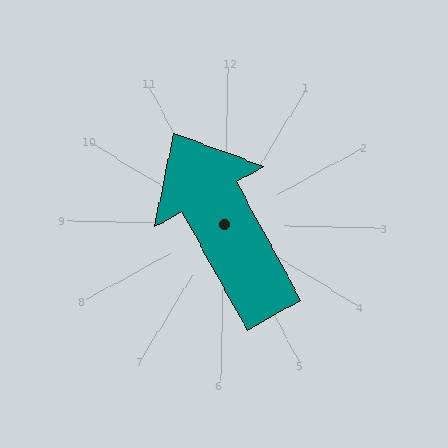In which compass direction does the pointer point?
Northwest.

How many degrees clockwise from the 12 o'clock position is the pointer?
Approximately 330 degrees.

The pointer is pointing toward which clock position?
Roughly 11 o'clock.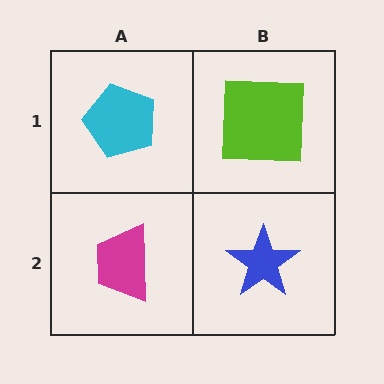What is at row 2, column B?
A blue star.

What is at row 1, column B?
A lime square.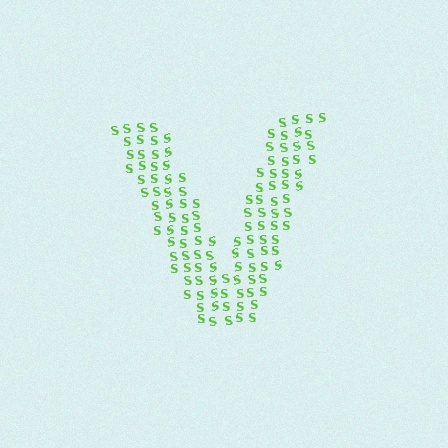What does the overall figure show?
The overall figure shows the letter V.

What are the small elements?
The small elements are letter S's.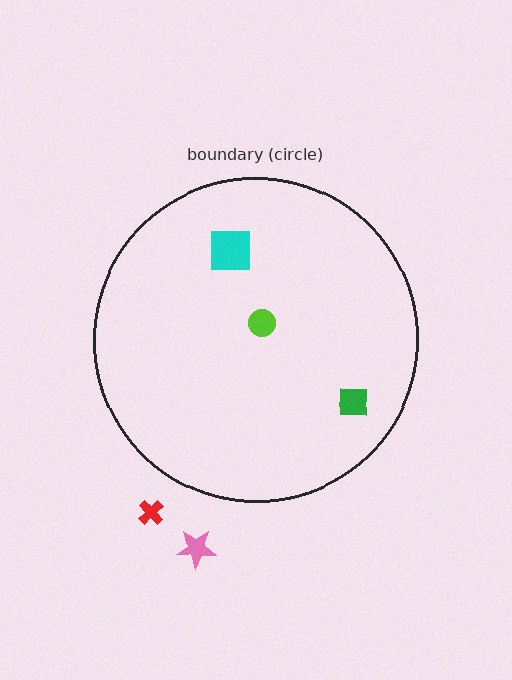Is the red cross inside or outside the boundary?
Outside.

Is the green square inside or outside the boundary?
Inside.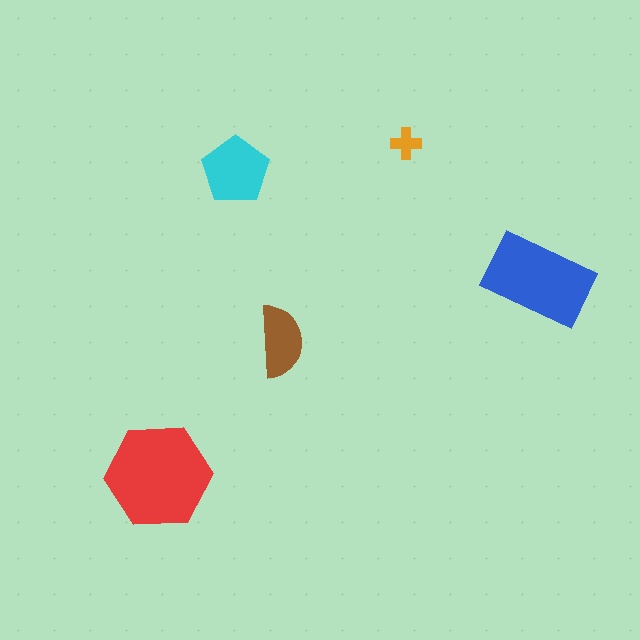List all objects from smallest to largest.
The orange cross, the brown semicircle, the cyan pentagon, the blue rectangle, the red hexagon.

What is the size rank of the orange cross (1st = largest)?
5th.